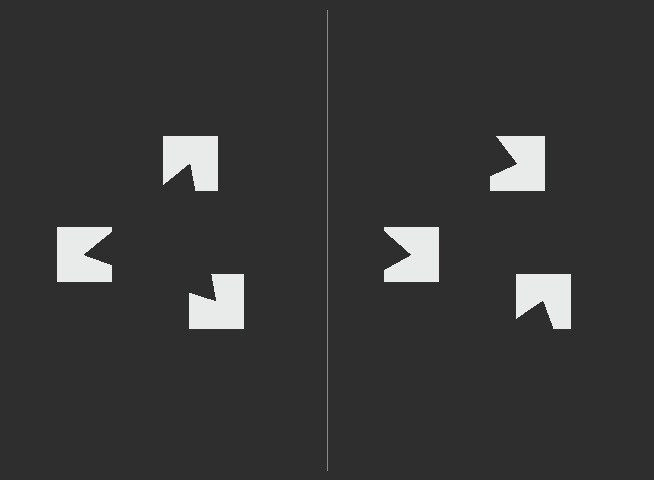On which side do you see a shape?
An illusory triangle appears on the left side. On the right side the wedge cuts are rotated, so no coherent shape forms.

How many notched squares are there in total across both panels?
6 — 3 on each side.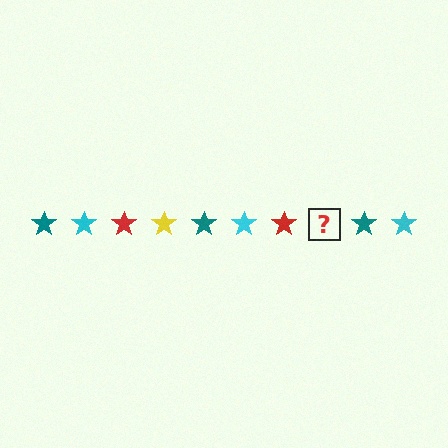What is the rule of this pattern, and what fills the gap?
The rule is that the pattern cycles through teal, cyan, red, yellow stars. The gap should be filled with a yellow star.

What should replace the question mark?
The question mark should be replaced with a yellow star.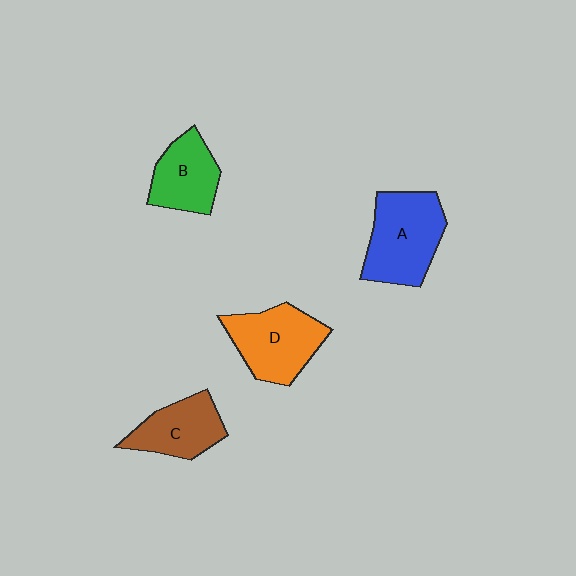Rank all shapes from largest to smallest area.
From largest to smallest: A (blue), D (orange), C (brown), B (green).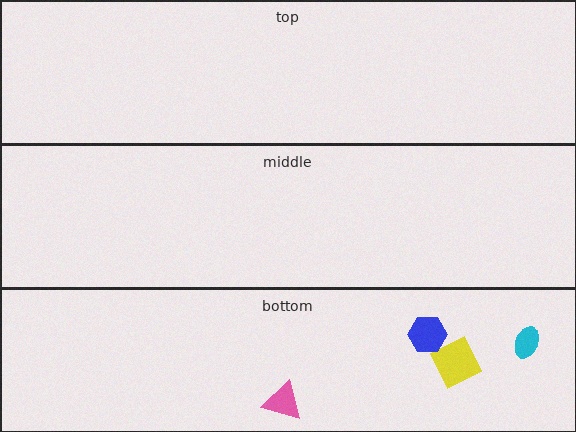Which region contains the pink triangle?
The bottom region.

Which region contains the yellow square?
The bottom region.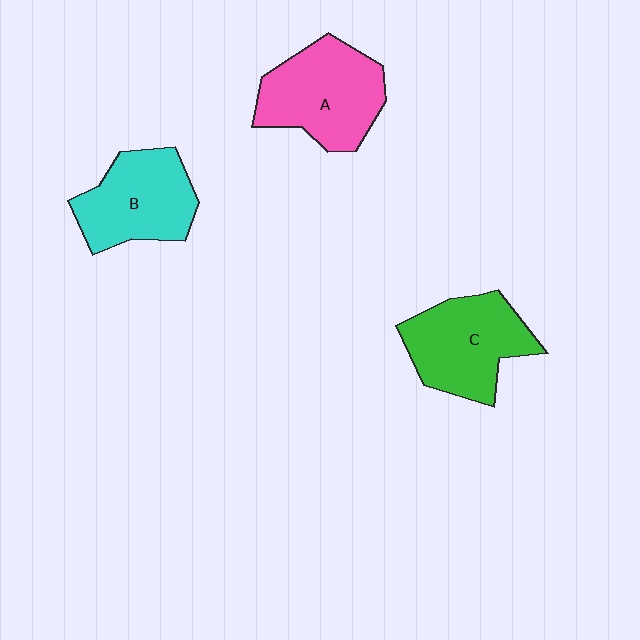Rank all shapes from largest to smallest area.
From largest to smallest: A (pink), C (green), B (cyan).